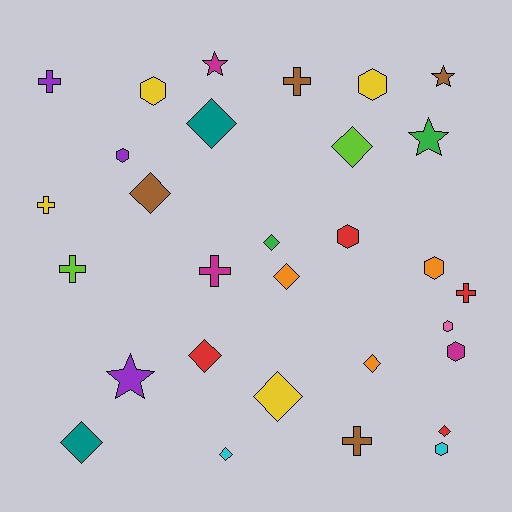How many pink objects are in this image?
There is 1 pink object.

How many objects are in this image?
There are 30 objects.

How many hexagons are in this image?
There are 8 hexagons.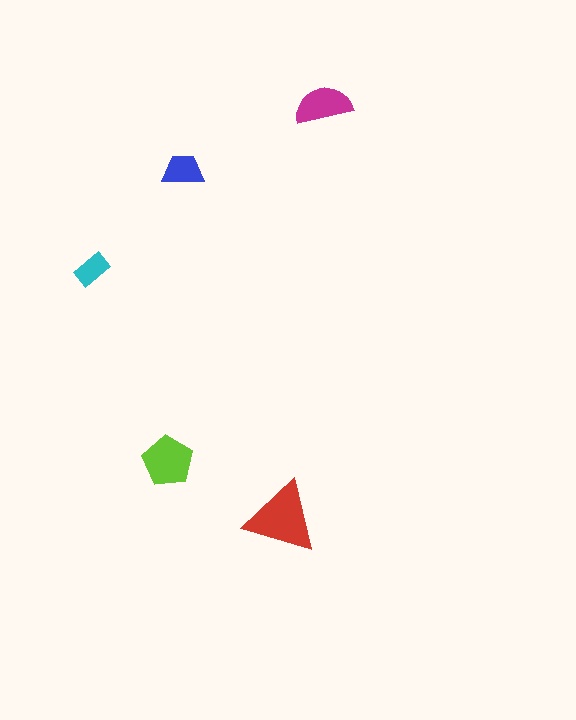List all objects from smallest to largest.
The cyan rectangle, the blue trapezoid, the magenta semicircle, the lime pentagon, the red triangle.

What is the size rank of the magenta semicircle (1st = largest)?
3rd.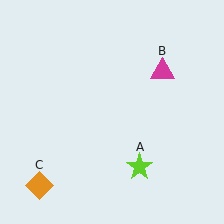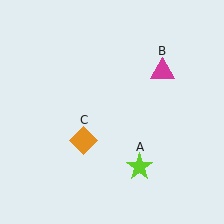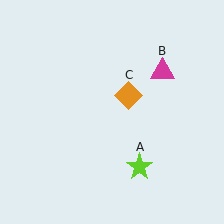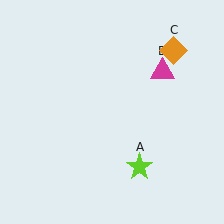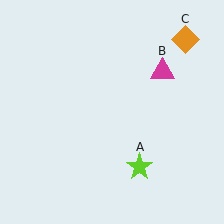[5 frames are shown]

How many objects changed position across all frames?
1 object changed position: orange diamond (object C).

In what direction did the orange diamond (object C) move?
The orange diamond (object C) moved up and to the right.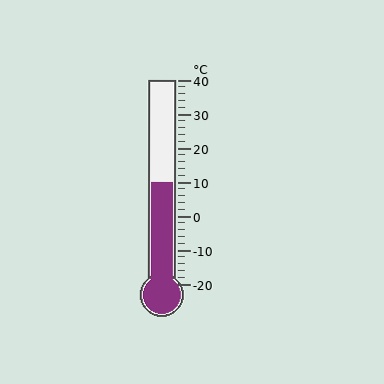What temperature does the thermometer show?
The thermometer shows approximately 10°C.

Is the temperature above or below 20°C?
The temperature is below 20°C.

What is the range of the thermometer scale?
The thermometer scale ranges from -20°C to 40°C.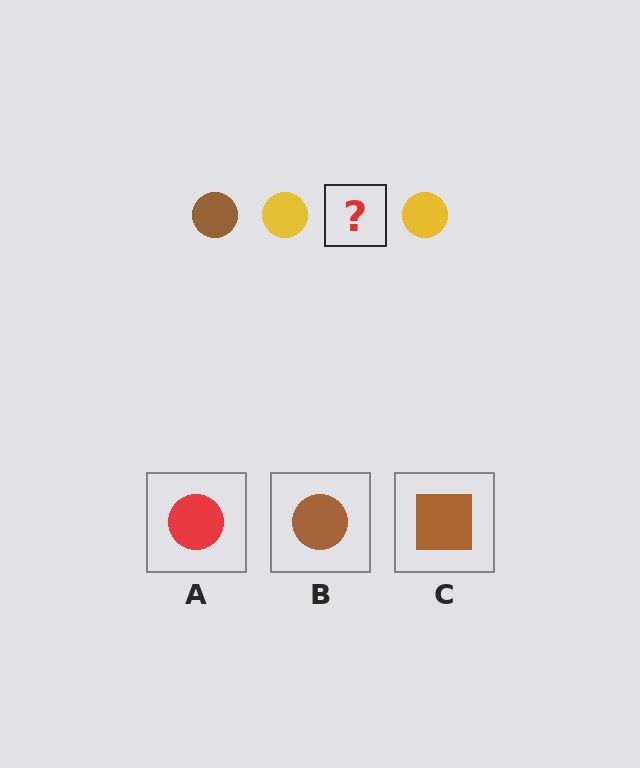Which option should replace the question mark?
Option B.